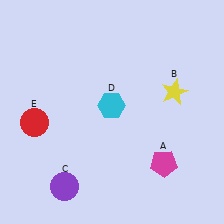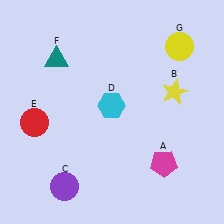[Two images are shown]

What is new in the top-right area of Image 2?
A yellow circle (G) was added in the top-right area of Image 2.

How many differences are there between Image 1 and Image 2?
There are 2 differences between the two images.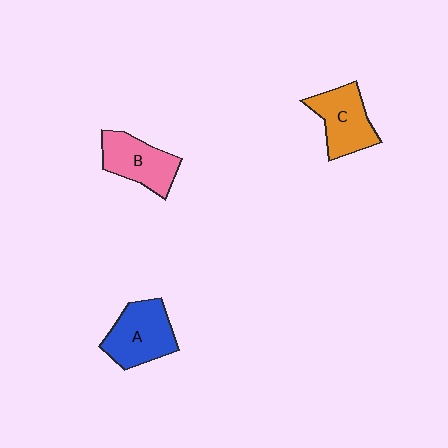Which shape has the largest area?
Shape A (blue).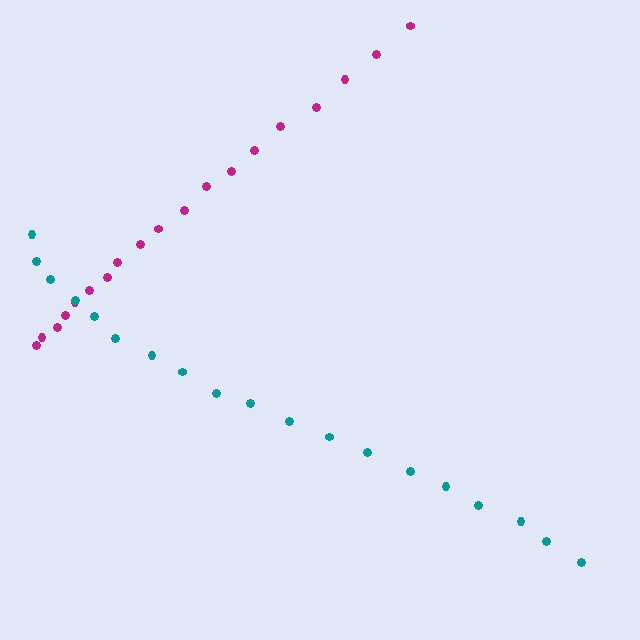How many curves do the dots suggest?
There are 2 distinct paths.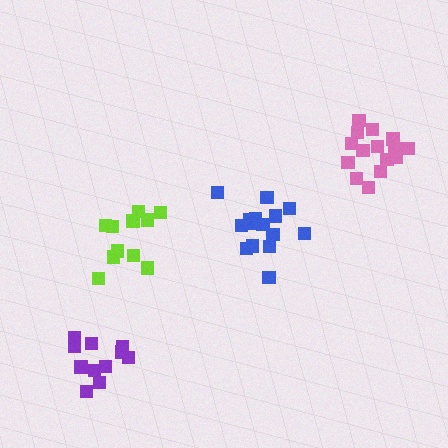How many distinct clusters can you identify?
There are 4 distinct clusters.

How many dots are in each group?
Group 1: 11 dots, Group 2: 16 dots, Group 3: 15 dots, Group 4: 11 dots (53 total).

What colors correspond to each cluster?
The clusters are colored: purple, pink, blue, lime.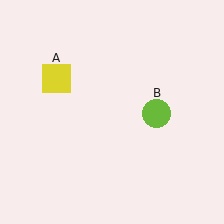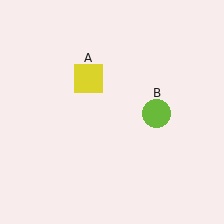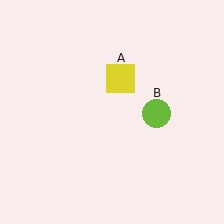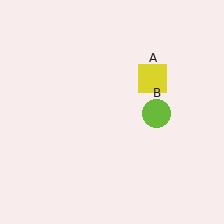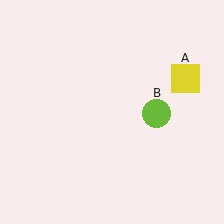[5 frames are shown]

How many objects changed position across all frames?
1 object changed position: yellow square (object A).